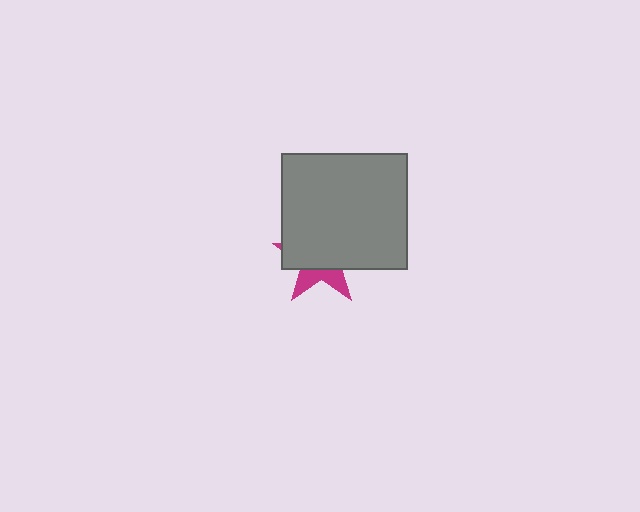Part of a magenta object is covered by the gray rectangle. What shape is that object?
It is a star.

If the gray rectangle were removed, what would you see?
You would see the complete magenta star.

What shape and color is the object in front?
The object in front is a gray rectangle.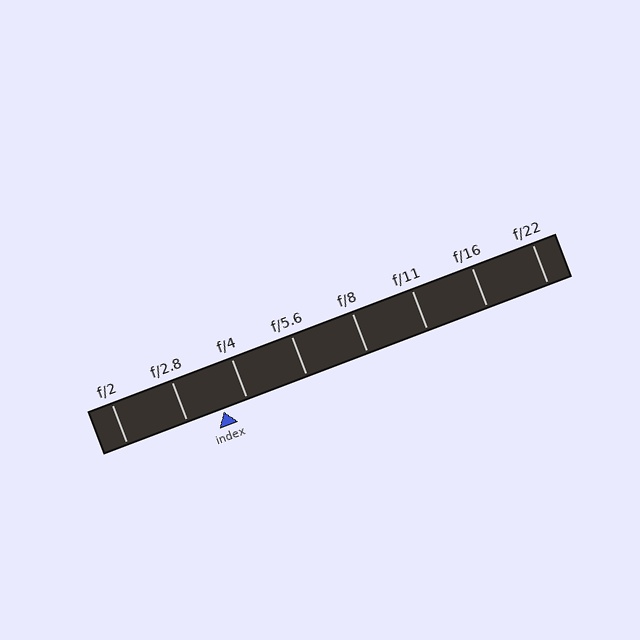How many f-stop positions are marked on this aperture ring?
There are 8 f-stop positions marked.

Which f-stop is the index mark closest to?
The index mark is closest to f/4.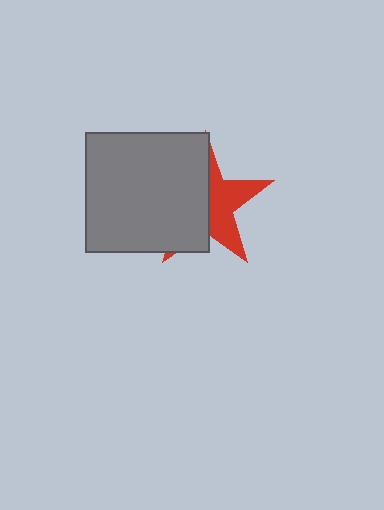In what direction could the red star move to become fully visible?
The red star could move right. That would shift it out from behind the gray rectangle entirely.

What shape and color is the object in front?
The object in front is a gray rectangle.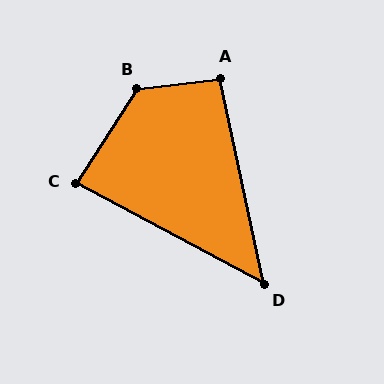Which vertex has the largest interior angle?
B, at approximately 130 degrees.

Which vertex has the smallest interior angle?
D, at approximately 50 degrees.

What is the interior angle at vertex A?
Approximately 95 degrees (approximately right).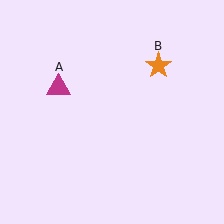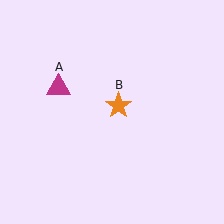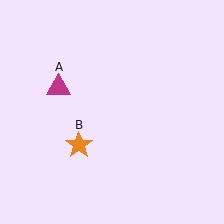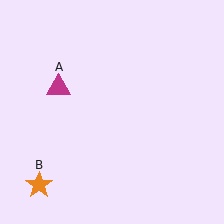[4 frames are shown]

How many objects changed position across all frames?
1 object changed position: orange star (object B).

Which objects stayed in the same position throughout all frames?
Magenta triangle (object A) remained stationary.